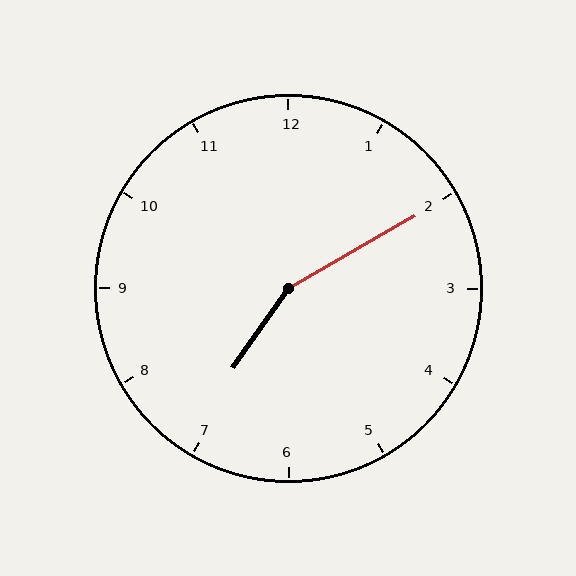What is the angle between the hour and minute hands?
Approximately 155 degrees.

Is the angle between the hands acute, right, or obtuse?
It is obtuse.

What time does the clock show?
7:10.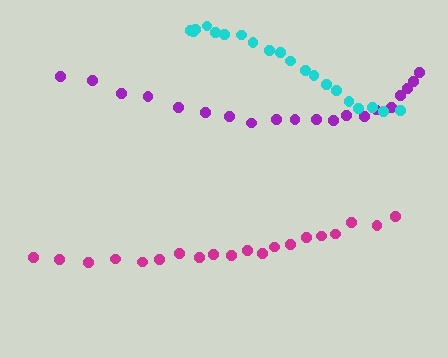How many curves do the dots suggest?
There are 3 distinct paths.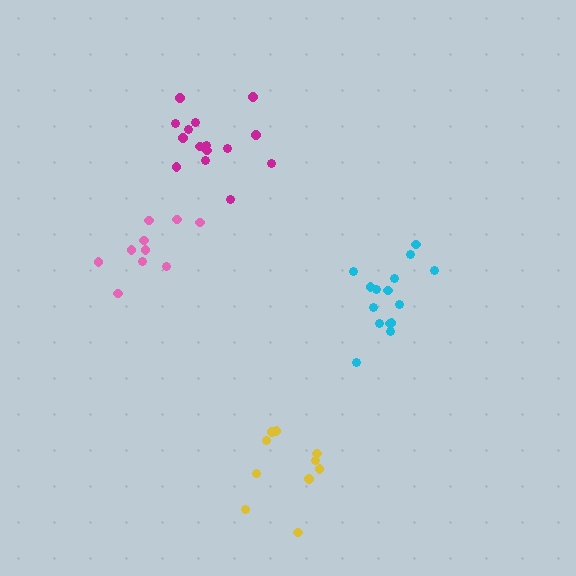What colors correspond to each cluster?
The clusters are colored: magenta, cyan, yellow, pink.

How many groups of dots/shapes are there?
There are 4 groups.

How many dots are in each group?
Group 1: 15 dots, Group 2: 15 dots, Group 3: 10 dots, Group 4: 10 dots (50 total).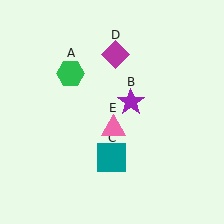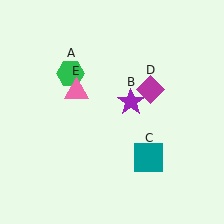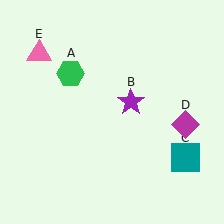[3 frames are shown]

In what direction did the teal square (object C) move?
The teal square (object C) moved right.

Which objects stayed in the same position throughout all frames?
Green hexagon (object A) and purple star (object B) remained stationary.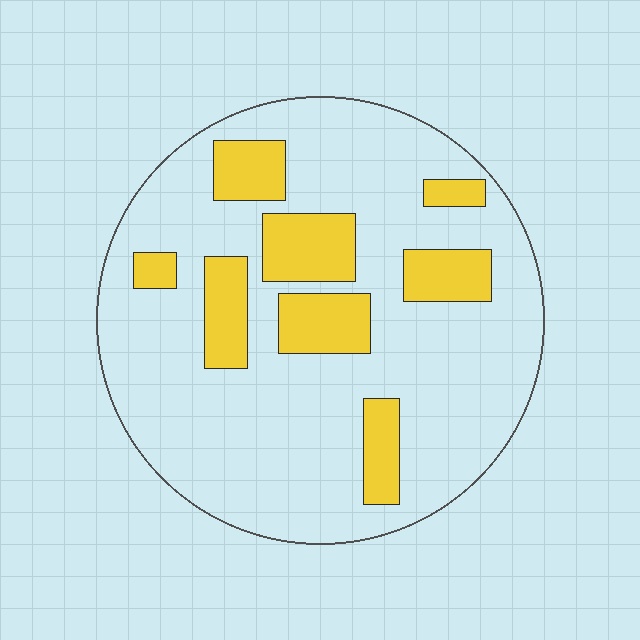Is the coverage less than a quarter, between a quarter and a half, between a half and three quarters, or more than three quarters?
Less than a quarter.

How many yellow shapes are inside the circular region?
8.